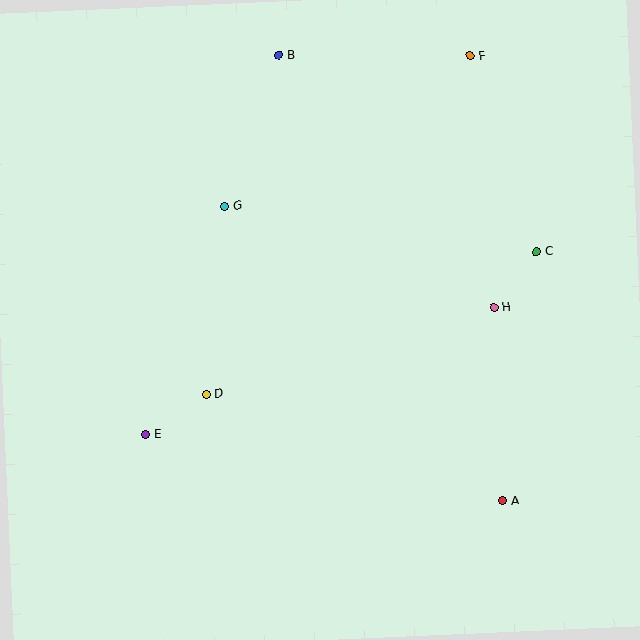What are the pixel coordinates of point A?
Point A is at (503, 501).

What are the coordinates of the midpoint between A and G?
The midpoint between A and G is at (364, 354).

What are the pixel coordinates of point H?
Point H is at (494, 307).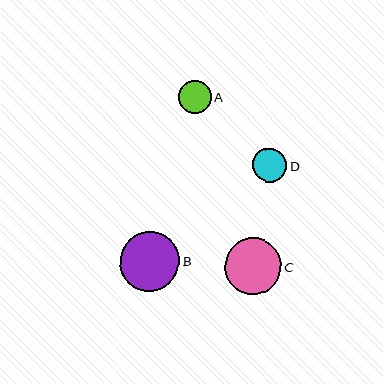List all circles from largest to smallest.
From largest to smallest: B, C, D, A.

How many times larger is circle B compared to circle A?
Circle B is approximately 1.8 times the size of circle A.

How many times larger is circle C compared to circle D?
Circle C is approximately 1.7 times the size of circle D.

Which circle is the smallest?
Circle A is the smallest with a size of approximately 32 pixels.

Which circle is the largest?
Circle B is the largest with a size of approximately 60 pixels.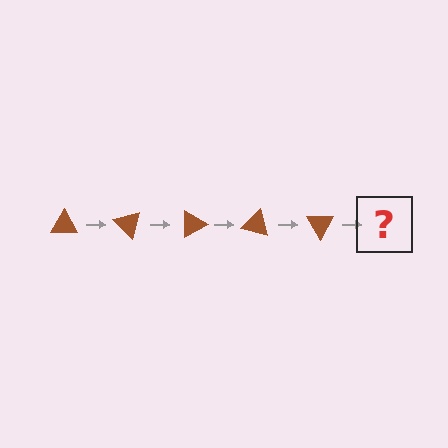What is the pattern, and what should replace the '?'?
The pattern is that the triangle rotates 45 degrees each step. The '?' should be a brown triangle rotated 225 degrees.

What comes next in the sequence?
The next element should be a brown triangle rotated 225 degrees.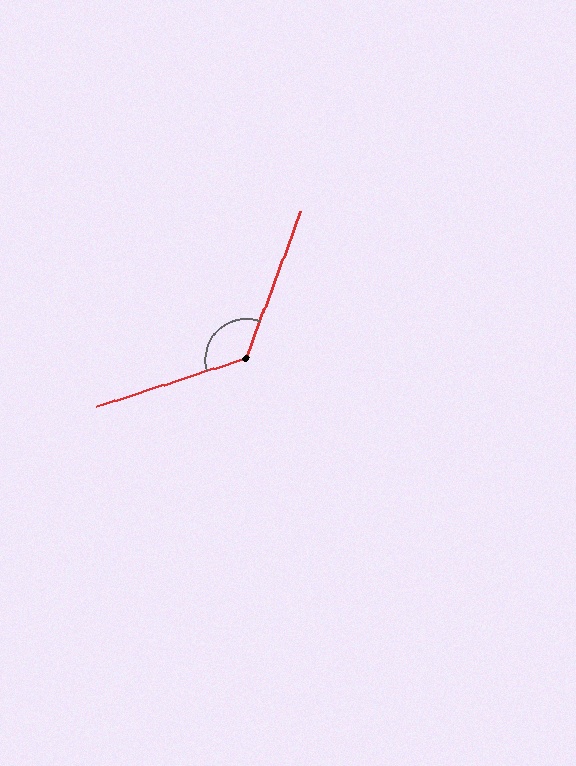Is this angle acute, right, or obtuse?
It is obtuse.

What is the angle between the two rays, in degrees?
Approximately 128 degrees.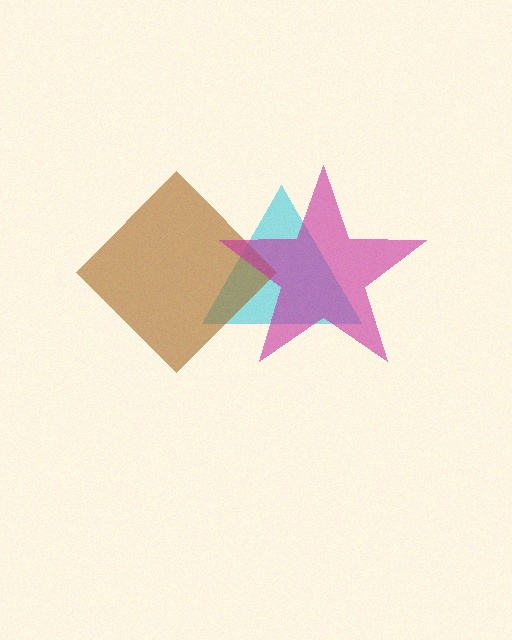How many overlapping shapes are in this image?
There are 3 overlapping shapes in the image.